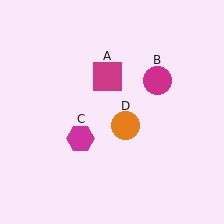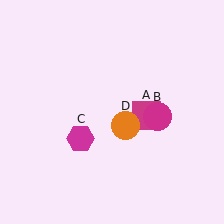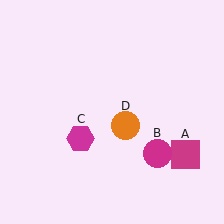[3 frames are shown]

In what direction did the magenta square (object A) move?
The magenta square (object A) moved down and to the right.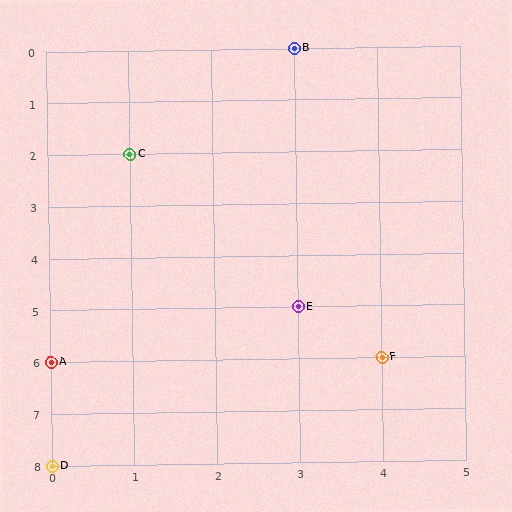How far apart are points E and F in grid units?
Points E and F are 1 column and 1 row apart (about 1.4 grid units diagonally).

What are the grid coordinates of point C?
Point C is at grid coordinates (1, 2).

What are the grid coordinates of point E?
Point E is at grid coordinates (3, 5).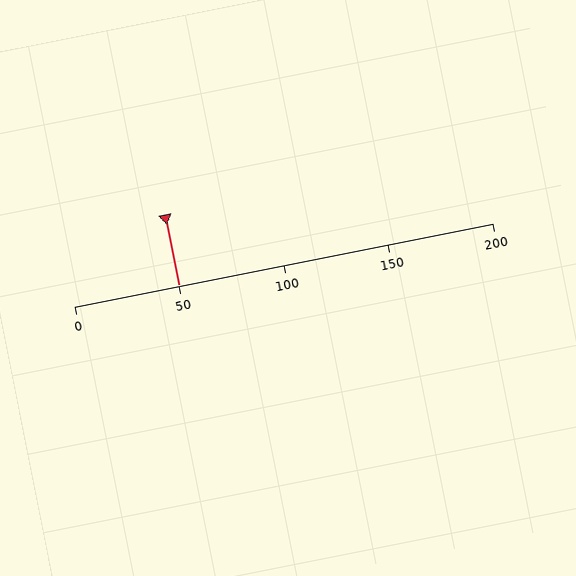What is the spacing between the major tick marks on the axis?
The major ticks are spaced 50 apart.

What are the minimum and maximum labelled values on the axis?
The axis runs from 0 to 200.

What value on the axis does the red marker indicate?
The marker indicates approximately 50.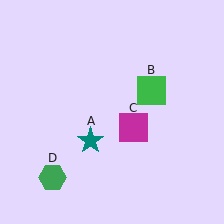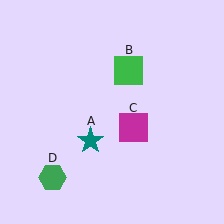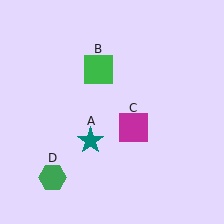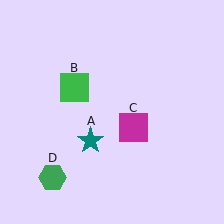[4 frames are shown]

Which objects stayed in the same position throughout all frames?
Teal star (object A) and magenta square (object C) and green hexagon (object D) remained stationary.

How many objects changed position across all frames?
1 object changed position: green square (object B).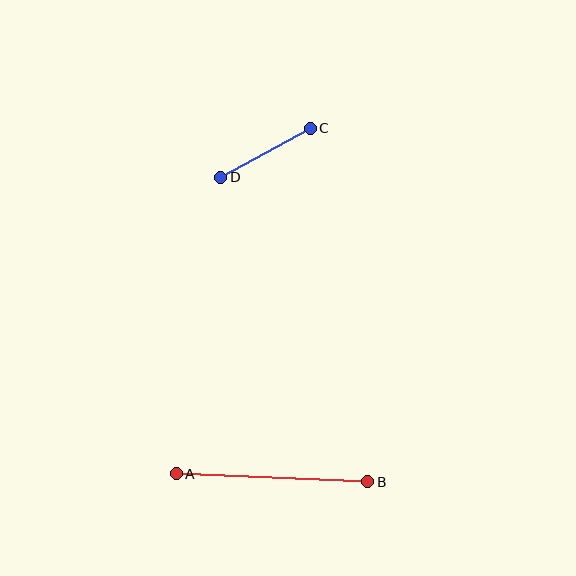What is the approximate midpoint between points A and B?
The midpoint is at approximately (272, 478) pixels.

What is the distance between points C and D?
The distance is approximately 102 pixels.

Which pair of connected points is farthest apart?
Points A and B are farthest apart.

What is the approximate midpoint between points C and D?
The midpoint is at approximately (265, 153) pixels.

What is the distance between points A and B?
The distance is approximately 192 pixels.